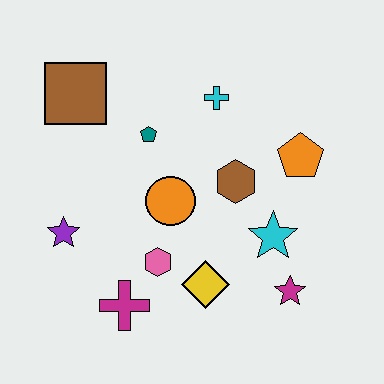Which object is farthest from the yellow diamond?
The brown square is farthest from the yellow diamond.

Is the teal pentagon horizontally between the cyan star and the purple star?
Yes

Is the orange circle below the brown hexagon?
Yes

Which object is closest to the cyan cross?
The teal pentagon is closest to the cyan cross.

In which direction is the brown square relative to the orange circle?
The brown square is above the orange circle.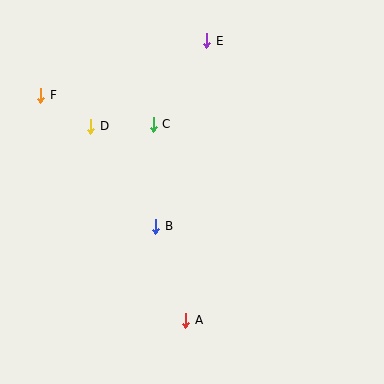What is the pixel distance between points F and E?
The distance between F and E is 175 pixels.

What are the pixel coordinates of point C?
Point C is at (153, 124).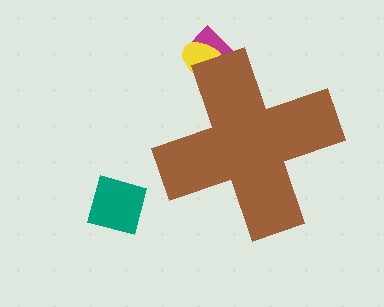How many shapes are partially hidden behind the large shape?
2 shapes are partially hidden.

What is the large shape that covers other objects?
A brown cross.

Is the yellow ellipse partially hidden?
Yes, the yellow ellipse is partially hidden behind the brown cross.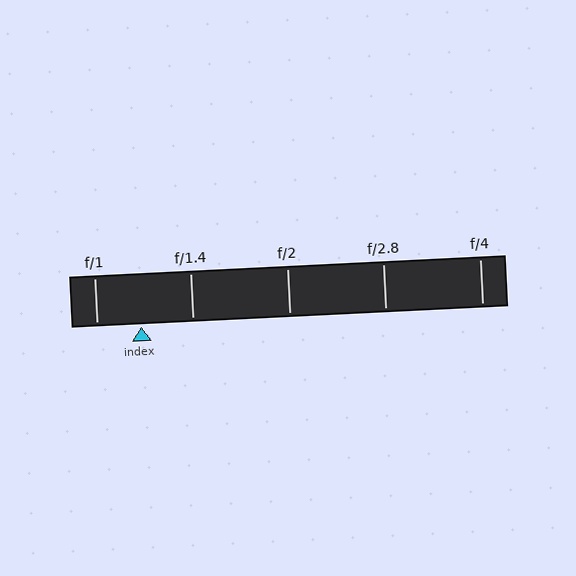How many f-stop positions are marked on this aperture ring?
There are 5 f-stop positions marked.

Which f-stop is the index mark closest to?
The index mark is closest to f/1.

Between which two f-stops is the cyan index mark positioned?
The index mark is between f/1 and f/1.4.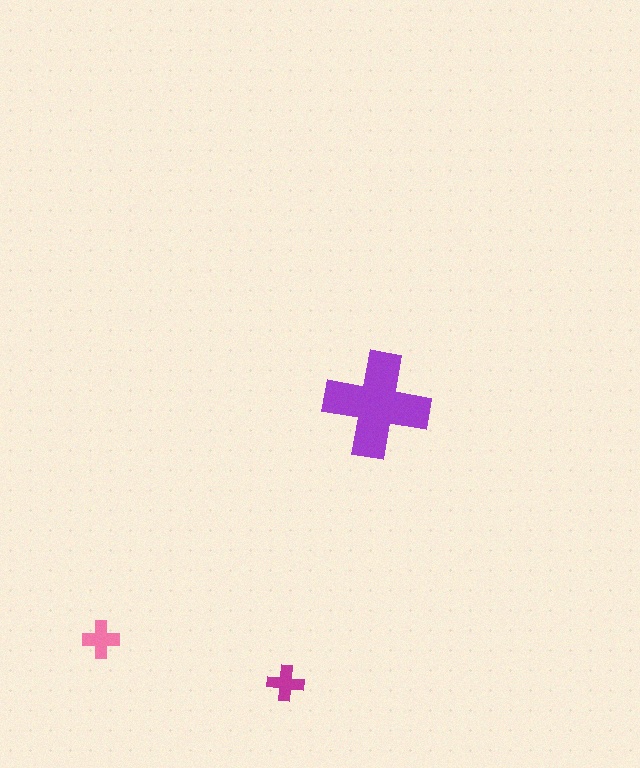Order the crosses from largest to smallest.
the purple one, the pink one, the magenta one.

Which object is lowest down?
The magenta cross is bottommost.